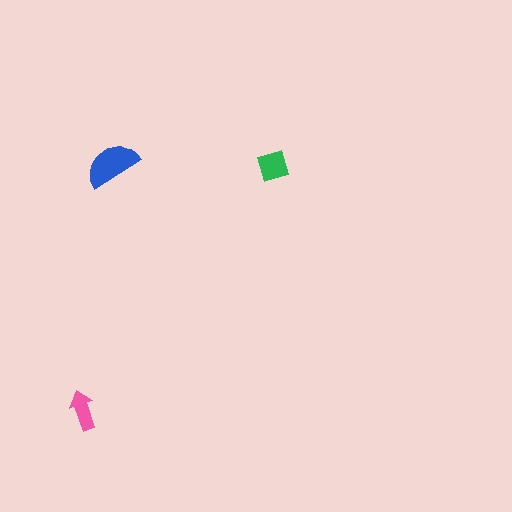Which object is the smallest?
The pink arrow.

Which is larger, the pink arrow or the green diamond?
The green diamond.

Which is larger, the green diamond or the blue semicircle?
The blue semicircle.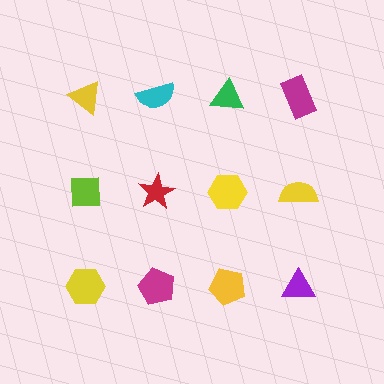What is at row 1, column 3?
A green triangle.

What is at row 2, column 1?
A lime square.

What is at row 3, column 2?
A magenta pentagon.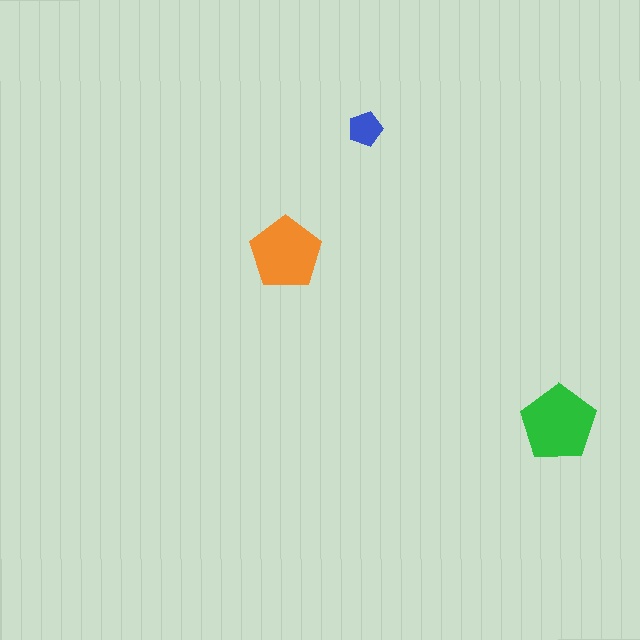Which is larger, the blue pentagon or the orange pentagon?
The orange one.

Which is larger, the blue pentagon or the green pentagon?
The green one.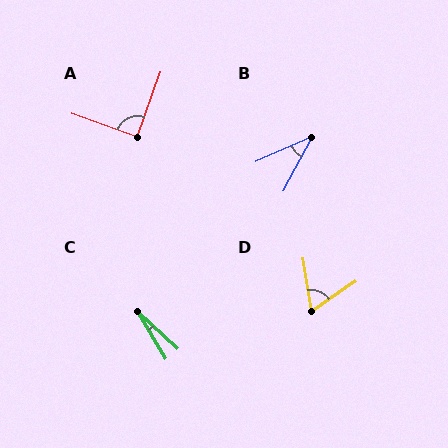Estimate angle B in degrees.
Approximately 38 degrees.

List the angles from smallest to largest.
C (16°), B (38°), D (65°), A (90°).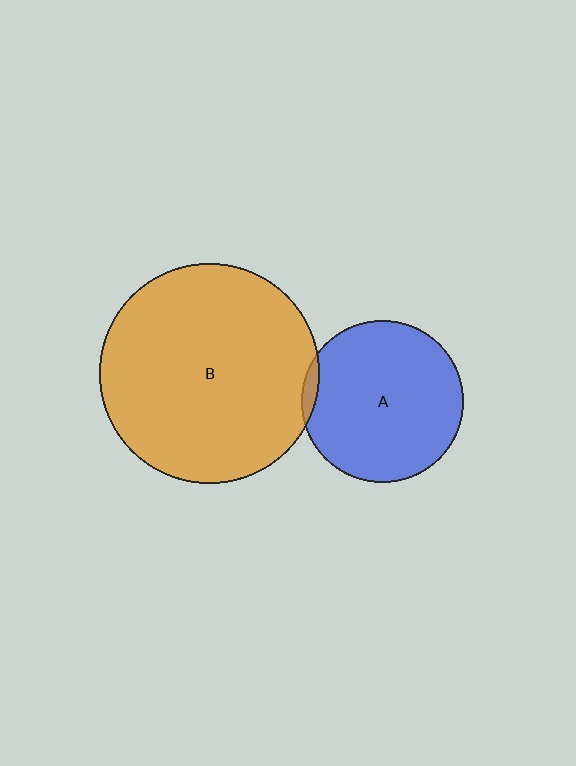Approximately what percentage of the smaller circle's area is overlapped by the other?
Approximately 5%.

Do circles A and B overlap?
Yes.